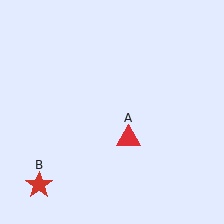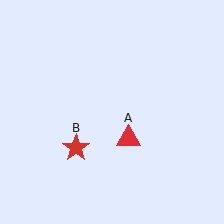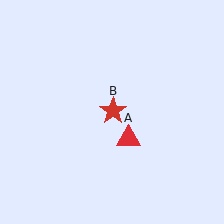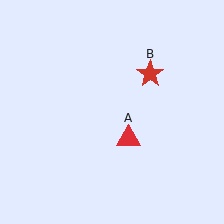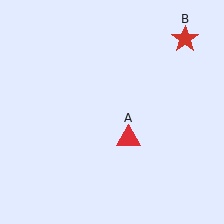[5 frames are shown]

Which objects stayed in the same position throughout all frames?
Red triangle (object A) remained stationary.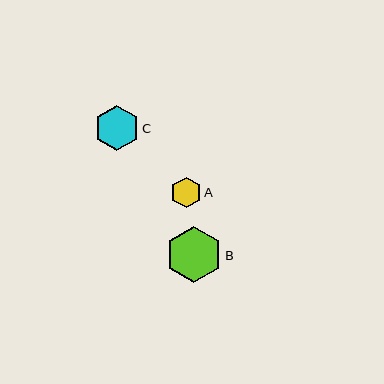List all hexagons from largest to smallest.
From largest to smallest: B, C, A.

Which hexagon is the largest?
Hexagon B is the largest with a size of approximately 56 pixels.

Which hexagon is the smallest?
Hexagon A is the smallest with a size of approximately 31 pixels.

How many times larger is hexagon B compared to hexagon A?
Hexagon B is approximately 1.8 times the size of hexagon A.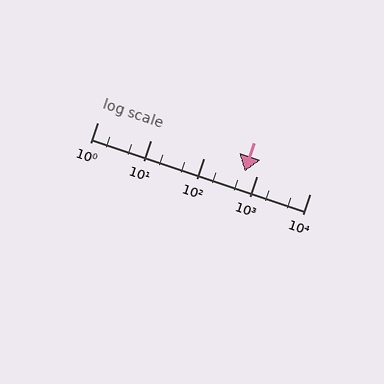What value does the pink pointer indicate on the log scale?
The pointer indicates approximately 610.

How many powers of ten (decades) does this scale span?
The scale spans 4 decades, from 1 to 10000.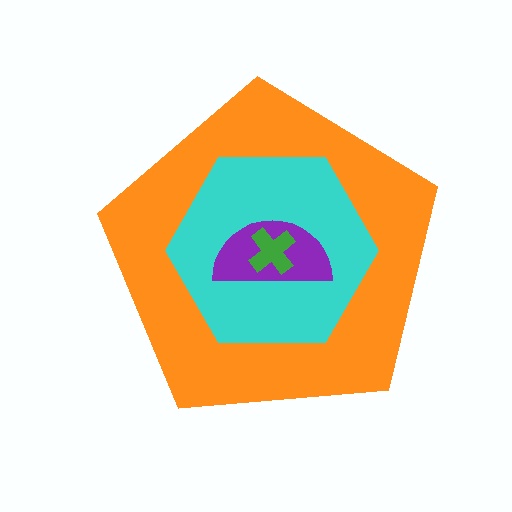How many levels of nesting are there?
4.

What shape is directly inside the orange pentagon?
The cyan hexagon.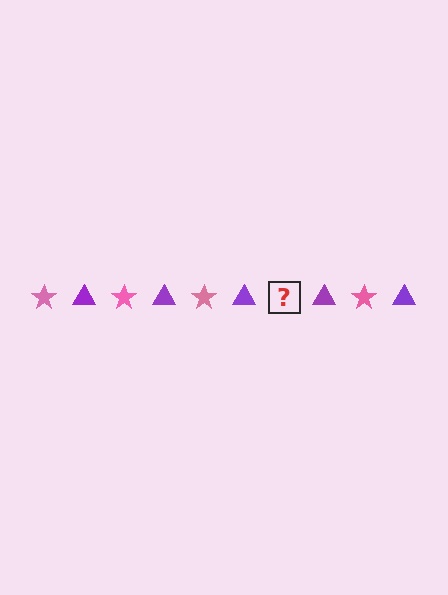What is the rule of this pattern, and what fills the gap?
The rule is that the pattern alternates between pink star and purple triangle. The gap should be filled with a pink star.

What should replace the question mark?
The question mark should be replaced with a pink star.